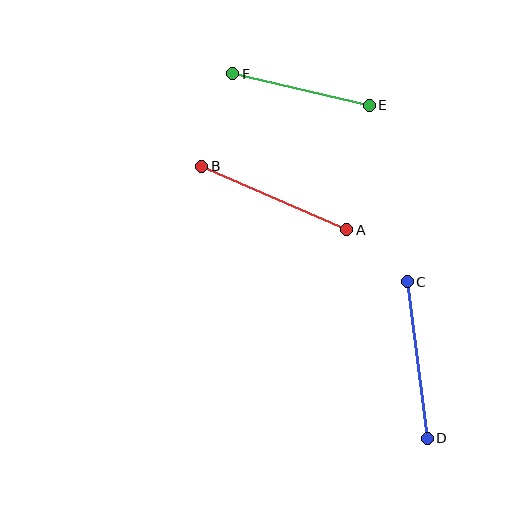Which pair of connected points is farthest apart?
Points A and B are farthest apart.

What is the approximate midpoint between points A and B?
The midpoint is at approximately (274, 198) pixels.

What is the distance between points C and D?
The distance is approximately 158 pixels.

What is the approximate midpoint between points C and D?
The midpoint is at approximately (417, 360) pixels.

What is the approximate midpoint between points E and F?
The midpoint is at approximately (301, 89) pixels.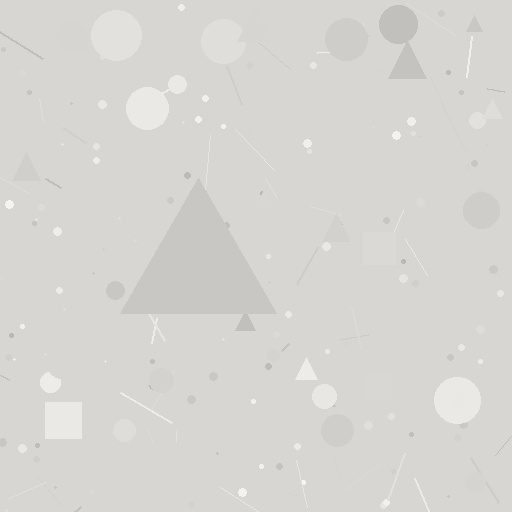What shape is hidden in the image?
A triangle is hidden in the image.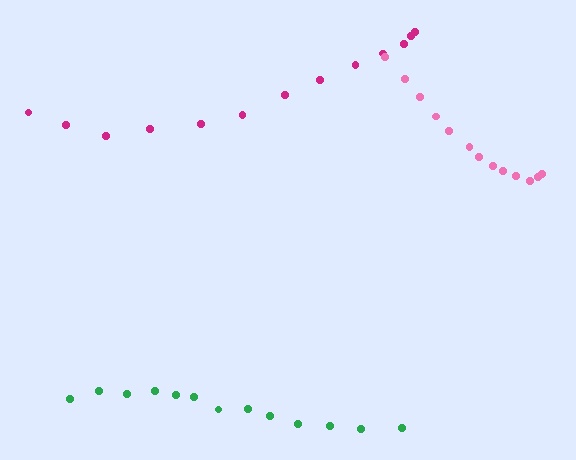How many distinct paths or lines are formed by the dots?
There are 3 distinct paths.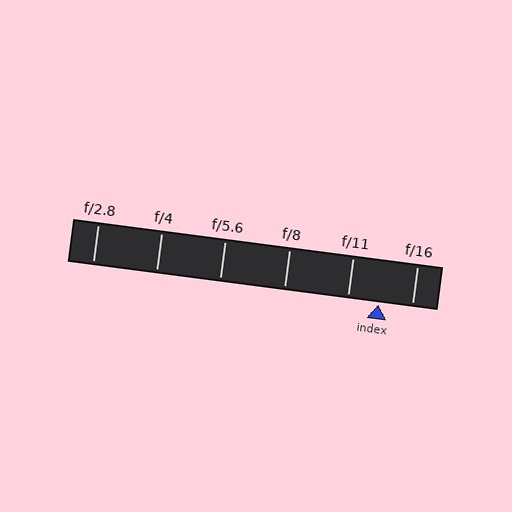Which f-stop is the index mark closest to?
The index mark is closest to f/11.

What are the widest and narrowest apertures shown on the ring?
The widest aperture shown is f/2.8 and the narrowest is f/16.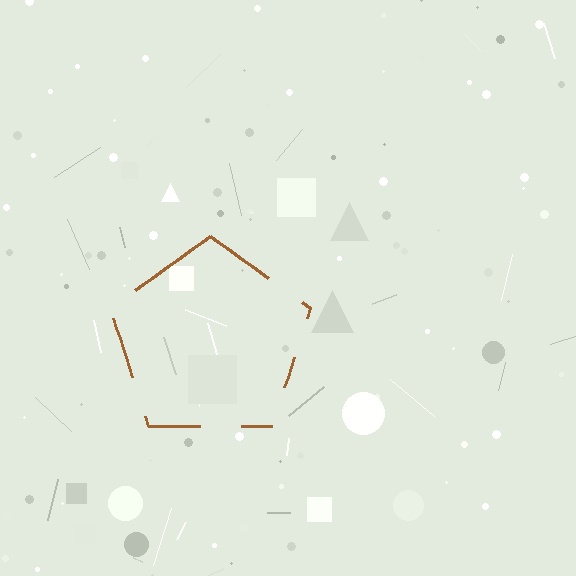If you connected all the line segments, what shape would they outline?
They would outline a pentagon.